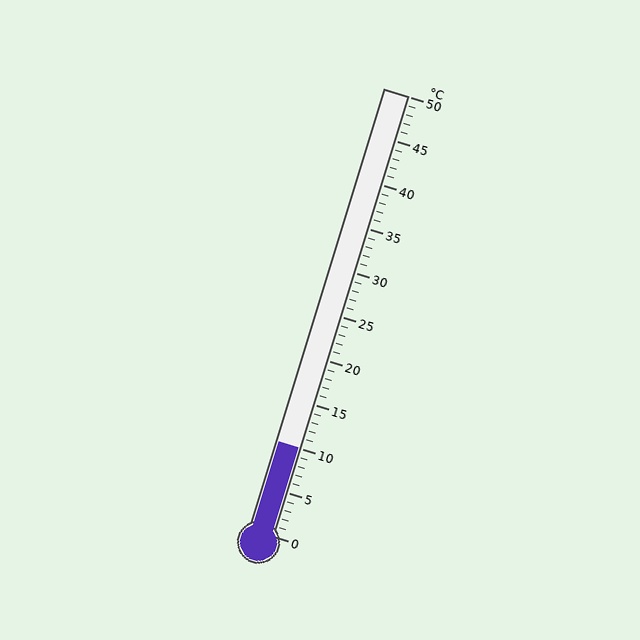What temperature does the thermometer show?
The thermometer shows approximately 10°C.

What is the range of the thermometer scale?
The thermometer scale ranges from 0°C to 50°C.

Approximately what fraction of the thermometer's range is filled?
The thermometer is filled to approximately 20% of its range.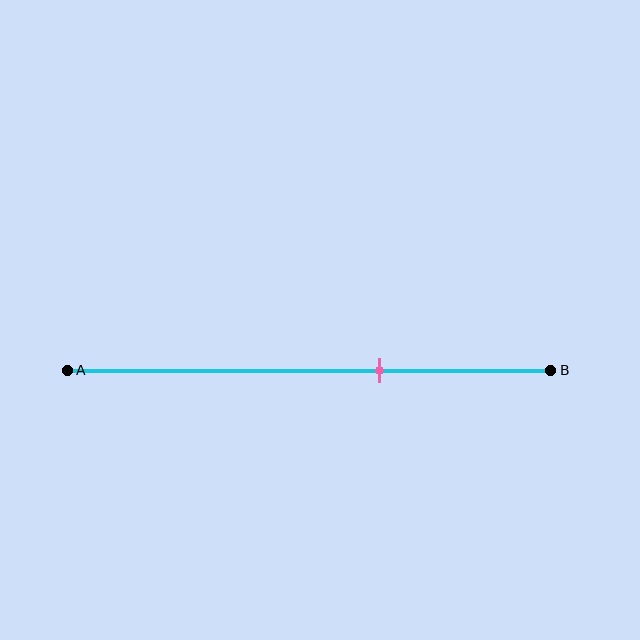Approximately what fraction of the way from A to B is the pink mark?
The pink mark is approximately 65% of the way from A to B.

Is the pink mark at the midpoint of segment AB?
No, the mark is at about 65% from A, not at the 50% midpoint.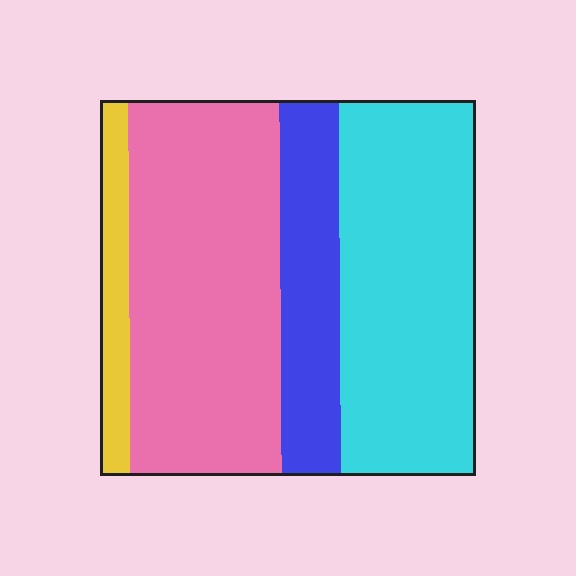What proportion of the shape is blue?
Blue covers around 15% of the shape.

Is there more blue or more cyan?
Cyan.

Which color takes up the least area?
Yellow, at roughly 10%.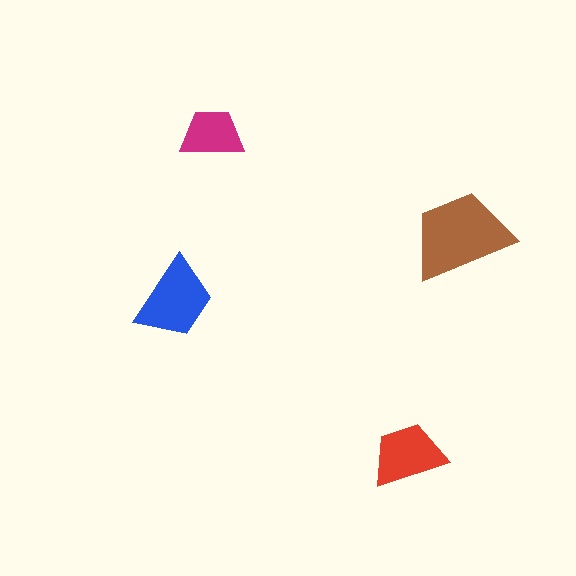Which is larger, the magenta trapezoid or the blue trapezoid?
The blue one.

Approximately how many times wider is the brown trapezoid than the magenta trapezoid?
About 1.5 times wider.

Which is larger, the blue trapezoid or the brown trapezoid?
The brown one.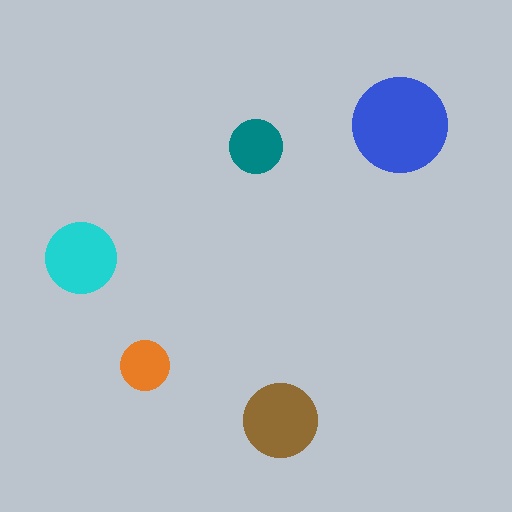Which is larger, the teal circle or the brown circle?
The brown one.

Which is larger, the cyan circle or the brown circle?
The brown one.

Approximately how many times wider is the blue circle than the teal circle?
About 2 times wider.